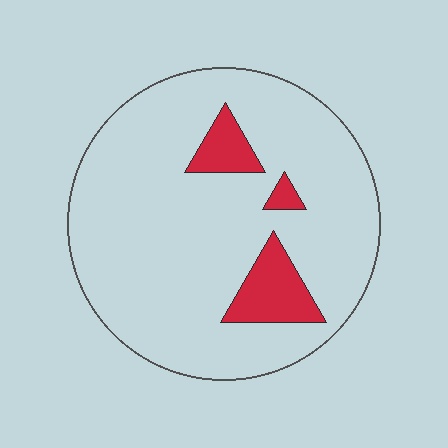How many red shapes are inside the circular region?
3.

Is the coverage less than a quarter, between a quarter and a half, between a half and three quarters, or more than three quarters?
Less than a quarter.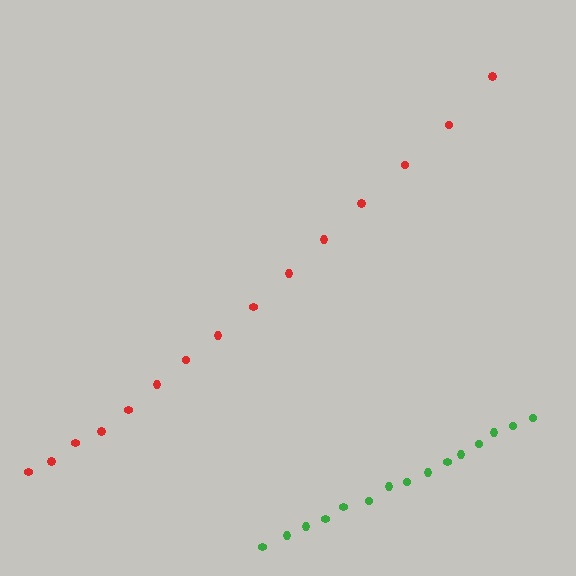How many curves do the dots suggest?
There are 2 distinct paths.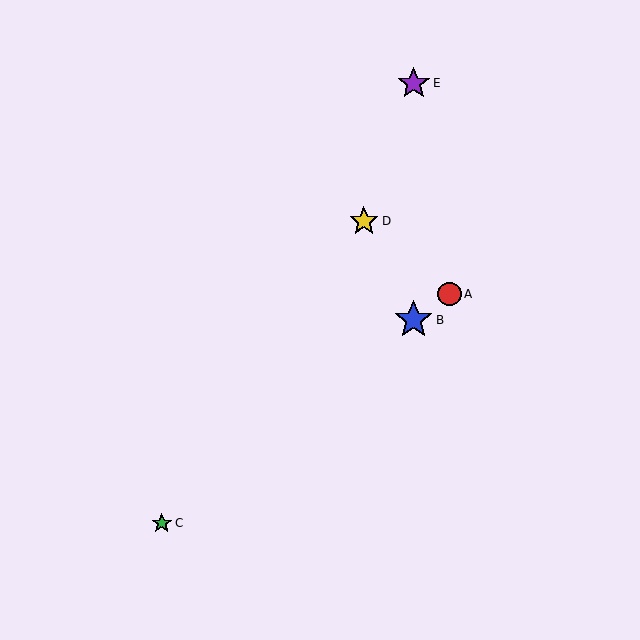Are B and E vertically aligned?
Yes, both are at x≈414.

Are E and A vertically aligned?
No, E is at x≈414 and A is at x≈449.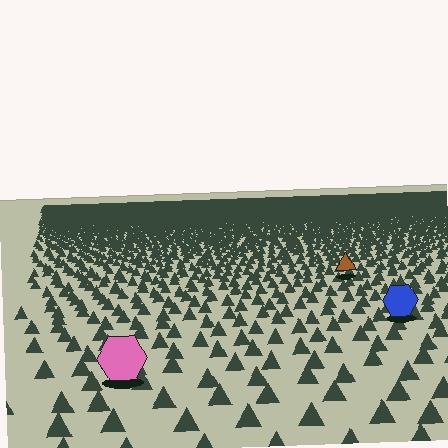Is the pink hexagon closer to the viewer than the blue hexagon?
Yes. The pink hexagon is closer — you can tell from the texture gradient: the ground texture is coarser near it.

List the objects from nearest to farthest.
From nearest to farthest: the pink hexagon, the blue hexagon, the brown triangle.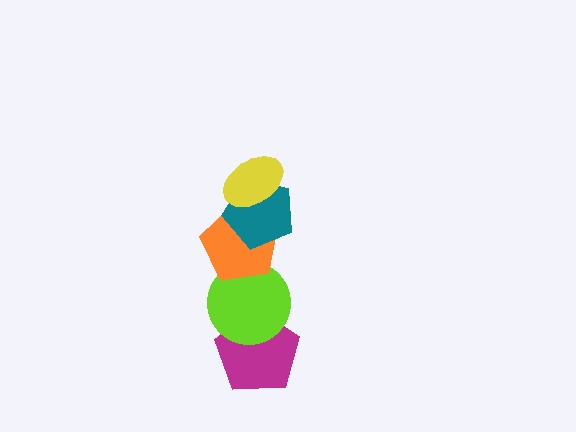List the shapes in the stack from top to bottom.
From top to bottom: the yellow ellipse, the teal pentagon, the orange pentagon, the lime circle, the magenta pentagon.